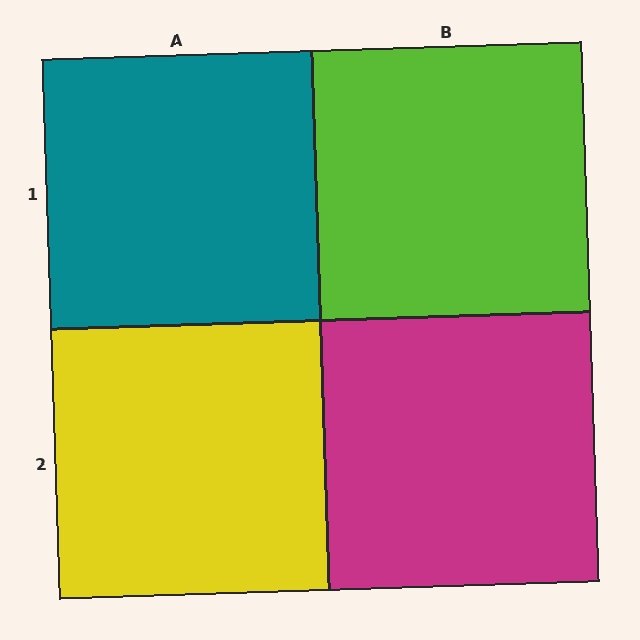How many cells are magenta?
1 cell is magenta.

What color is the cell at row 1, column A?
Teal.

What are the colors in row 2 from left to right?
Yellow, magenta.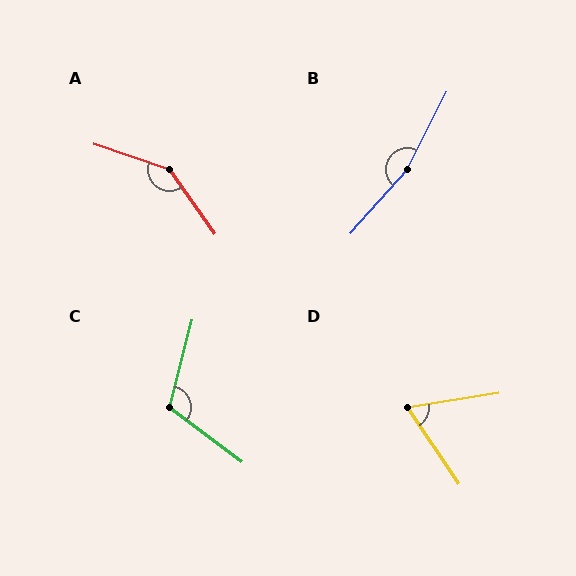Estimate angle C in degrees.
Approximately 113 degrees.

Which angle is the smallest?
D, at approximately 65 degrees.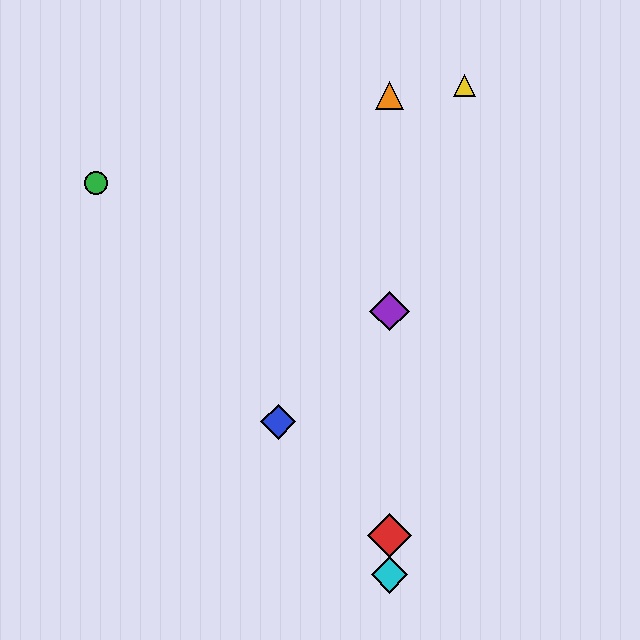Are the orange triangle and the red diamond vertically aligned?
Yes, both are at x≈389.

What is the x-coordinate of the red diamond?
The red diamond is at x≈389.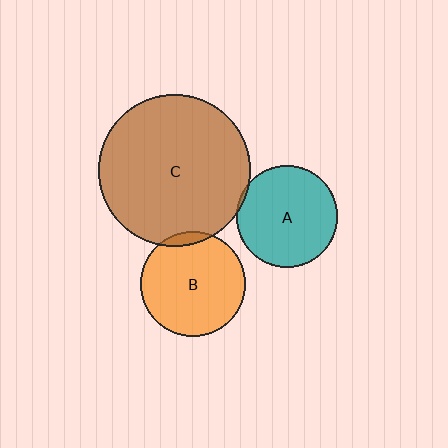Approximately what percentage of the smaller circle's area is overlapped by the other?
Approximately 5%.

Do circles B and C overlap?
Yes.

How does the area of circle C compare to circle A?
Approximately 2.3 times.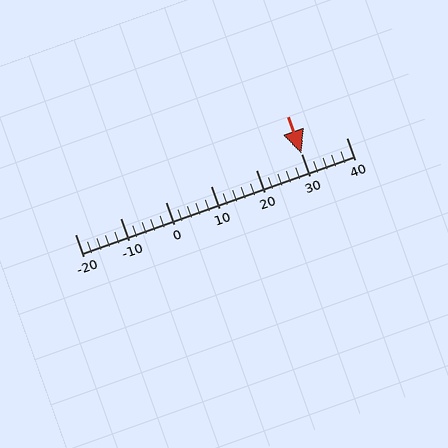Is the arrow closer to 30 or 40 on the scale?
The arrow is closer to 30.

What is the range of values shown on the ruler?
The ruler shows values from -20 to 40.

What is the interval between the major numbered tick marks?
The major tick marks are spaced 10 units apart.